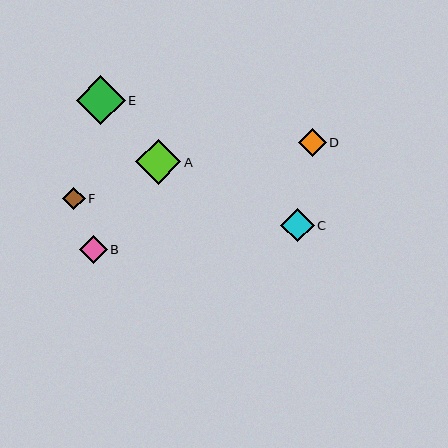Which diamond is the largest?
Diamond E is the largest with a size of approximately 49 pixels.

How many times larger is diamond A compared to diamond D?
Diamond A is approximately 1.6 times the size of diamond D.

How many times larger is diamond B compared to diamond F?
Diamond B is approximately 1.2 times the size of diamond F.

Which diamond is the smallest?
Diamond F is the smallest with a size of approximately 22 pixels.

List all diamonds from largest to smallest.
From largest to smallest: E, A, C, B, D, F.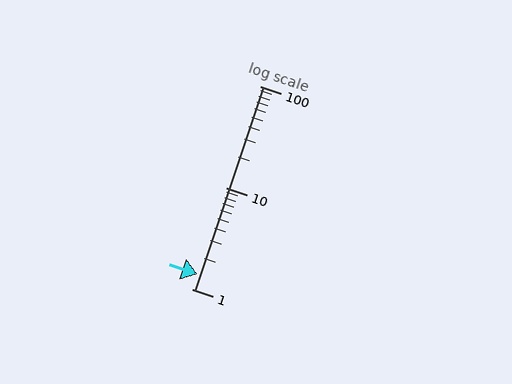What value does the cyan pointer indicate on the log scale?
The pointer indicates approximately 1.4.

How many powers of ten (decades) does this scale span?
The scale spans 2 decades, from 1 to 100.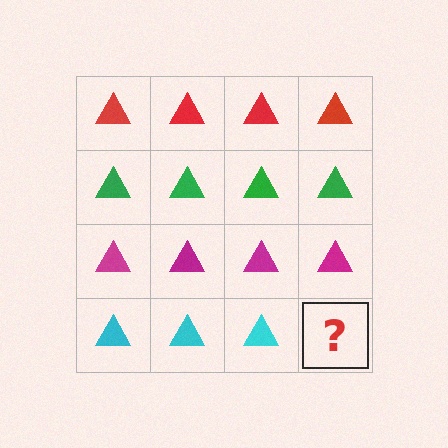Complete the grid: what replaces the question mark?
The question mark should be replaced with a cyan triangle.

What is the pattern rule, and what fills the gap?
The rule is that each row has a consistent color. The gap should be filled with a cyan triangle.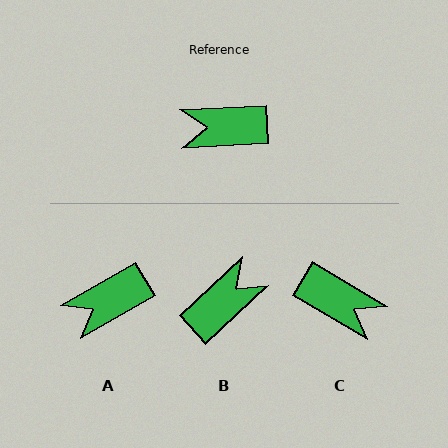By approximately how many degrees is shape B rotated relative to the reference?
Approximately 140 degrees clockwise.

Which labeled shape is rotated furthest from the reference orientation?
C, about 147 degrees away.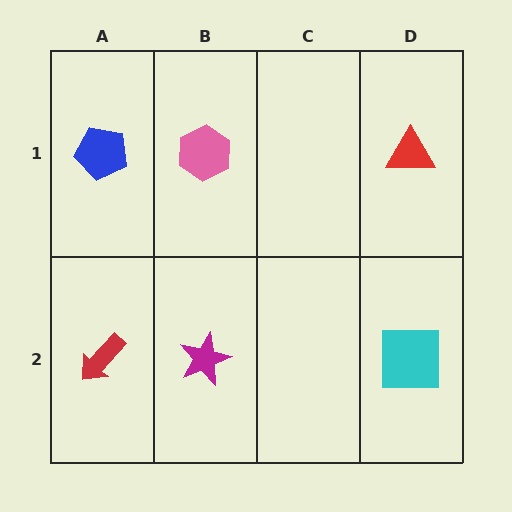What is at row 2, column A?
A red arrow.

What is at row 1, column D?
A red triangle.